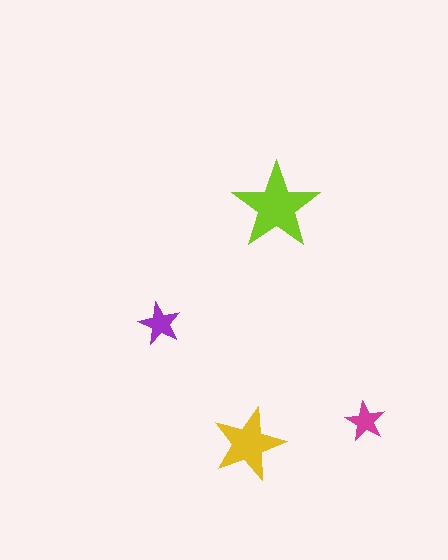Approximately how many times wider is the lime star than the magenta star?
About 2 times wider.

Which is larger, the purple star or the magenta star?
The purple one.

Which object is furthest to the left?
The purple star is leftmost.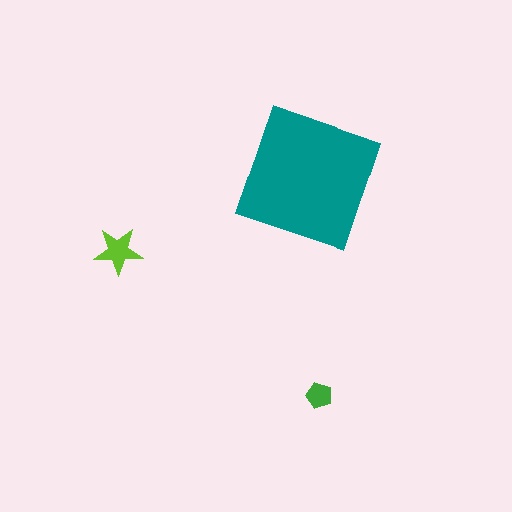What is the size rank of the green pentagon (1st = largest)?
3rd.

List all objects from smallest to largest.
The green pentagon, the lime star, the teal square.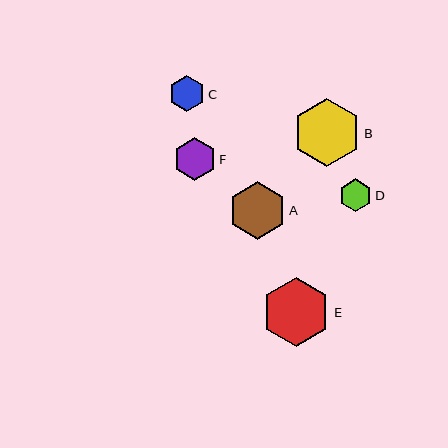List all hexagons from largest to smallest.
From largest to smallest: E, B, A, F, C, D.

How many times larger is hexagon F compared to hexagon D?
Hexagon F is approximately 1.3 times the size of hexagon D.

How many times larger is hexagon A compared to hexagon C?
Hexagon A is approximately 1.6 times the size of hexagon C.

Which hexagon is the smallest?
Hexagon D is the smallest with a size of approximately 33 pixels.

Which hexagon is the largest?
Hexagon E is the largest with a size of approximately 69 pixels.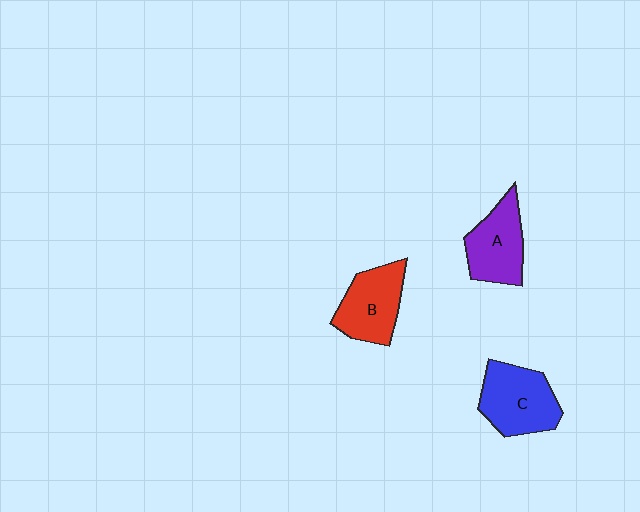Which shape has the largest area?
Shape C (blue).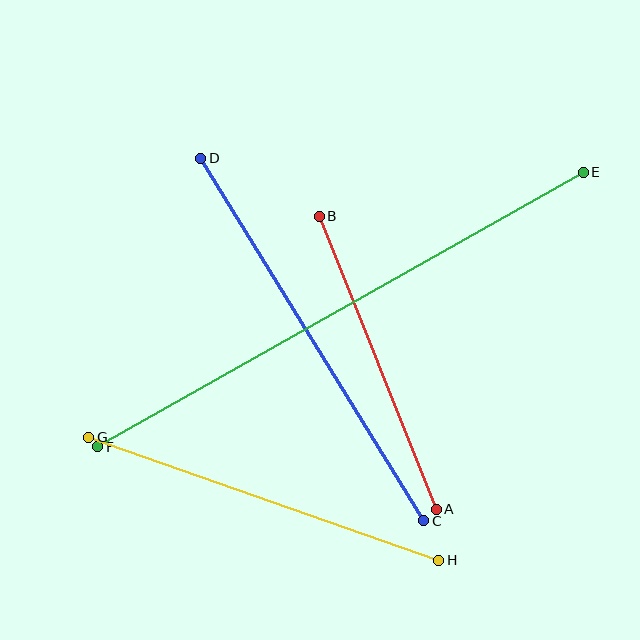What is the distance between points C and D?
The distance is approximately 425 pixels.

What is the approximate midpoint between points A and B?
The midpoint is at approximately (378, 363) pixels.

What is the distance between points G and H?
The distance is approximately 371 pixels.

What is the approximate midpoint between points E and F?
The midpoint is at approximately (341, 310) pixels.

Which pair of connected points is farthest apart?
Points E and F are farthest apart.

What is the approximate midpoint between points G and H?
The midpoint is at approximately (264, 499) pixels.